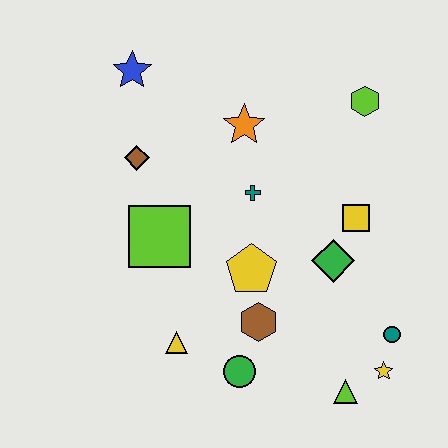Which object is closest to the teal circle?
The yellow star is closest to the teal circle.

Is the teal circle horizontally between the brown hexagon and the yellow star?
No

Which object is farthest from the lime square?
The yellow star is farthest from the lime square.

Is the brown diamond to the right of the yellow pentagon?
No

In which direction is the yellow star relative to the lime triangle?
The yellow star is to the right of the lime triangle.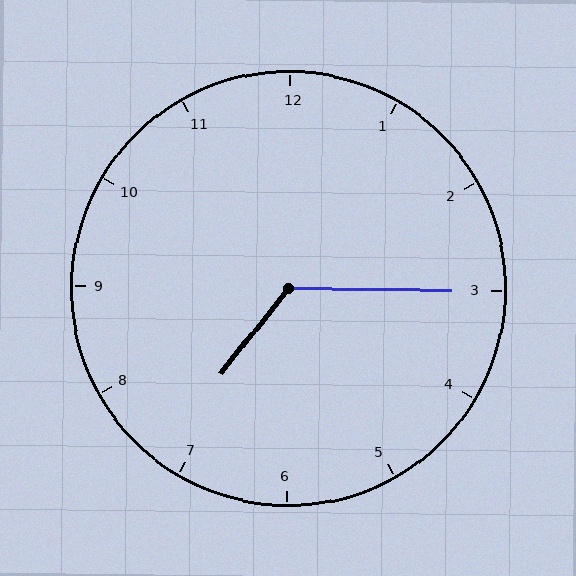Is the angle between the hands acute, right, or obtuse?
It is obtuse.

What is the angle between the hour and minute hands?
Approximately 128 degrees.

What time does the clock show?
7:15.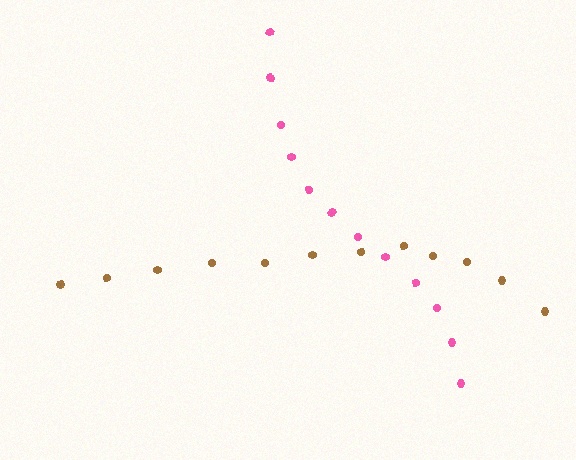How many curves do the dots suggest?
There are 2 distinct paths.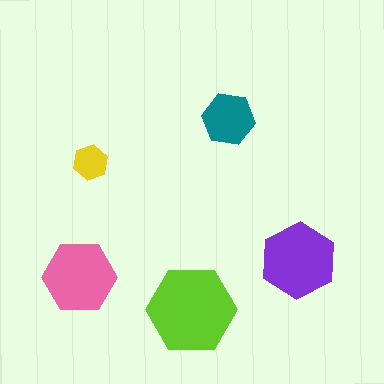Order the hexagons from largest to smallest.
the lime one, the purple one, the pink one, the teal one, the yellow one.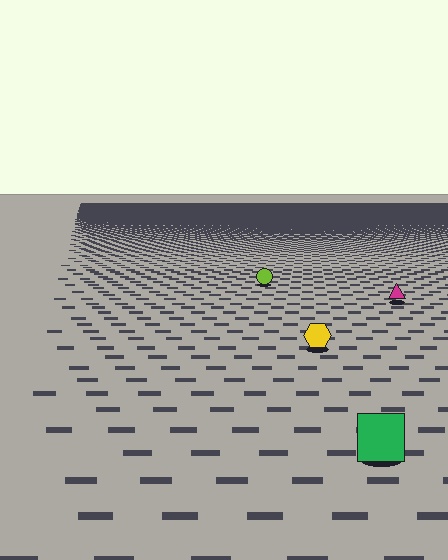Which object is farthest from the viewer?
The lime circle is farthest from the viewer. It appears smaller and the ground texture around it is denser.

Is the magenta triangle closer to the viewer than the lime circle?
Yes. The magenta triangle is closer — you can tell from the texture gradient: the ground texture is coarser near it.